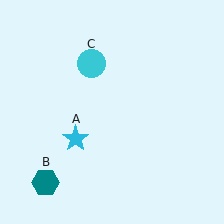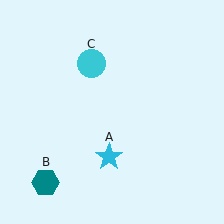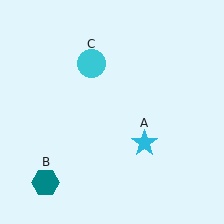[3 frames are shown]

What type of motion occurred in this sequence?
The cyan star (object A) rotated counterclockwise around the center of the scene.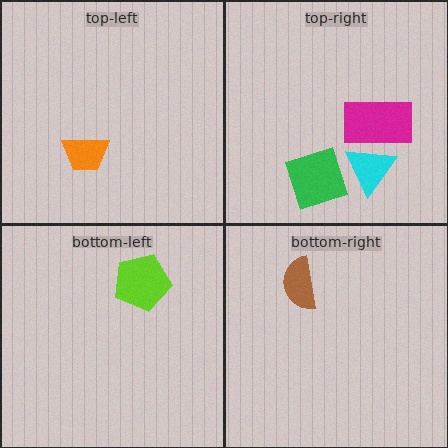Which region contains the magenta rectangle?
The top-right region.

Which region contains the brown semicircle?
The bottom-right region.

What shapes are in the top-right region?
The magenta rectangle, the cyan triangle, the green diamond.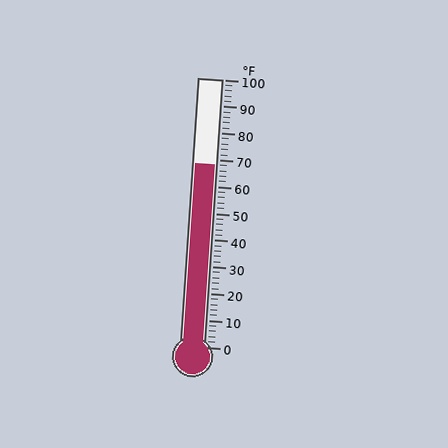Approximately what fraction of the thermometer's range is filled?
The thermometer is filled to approximately 70% of its range.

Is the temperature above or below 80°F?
The temperature is below 80°F.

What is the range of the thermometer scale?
The thermometer scale ranges from 0°F to 100°F.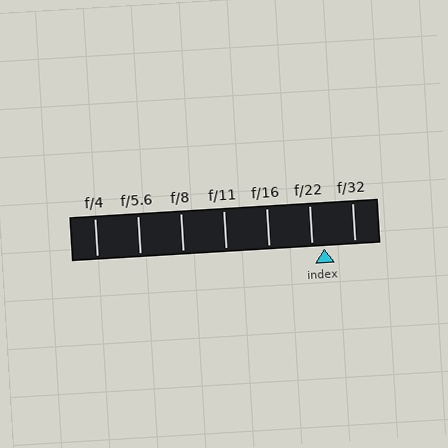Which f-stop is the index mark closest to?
The index mark is closest to f/22.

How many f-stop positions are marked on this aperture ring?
There are 7 f-stop positions marked.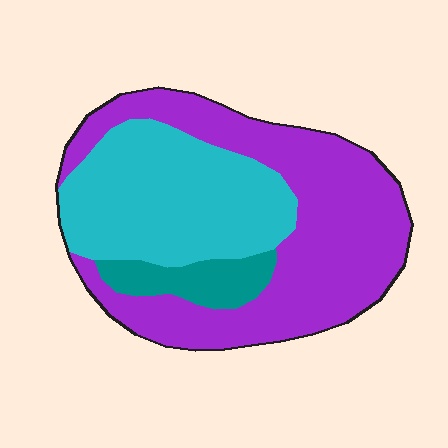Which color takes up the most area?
Purple, at roughly 55%.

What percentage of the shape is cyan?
Cyan covers about 35% of the shape.